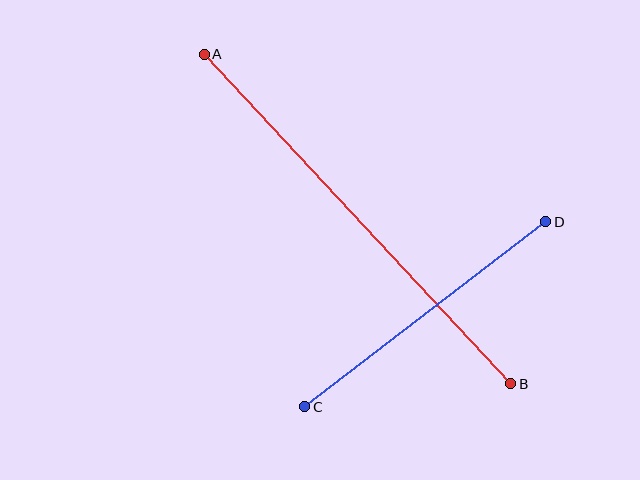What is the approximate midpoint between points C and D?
The midpoint is at approximately (425, 314) pixels.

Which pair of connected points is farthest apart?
Points A and B are farthest apart.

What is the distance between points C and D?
The distance is approximately 304 pixels.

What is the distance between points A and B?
The distance is approximately 450 pixels.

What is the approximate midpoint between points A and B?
The midpoint is at approximately (357, 219) pixels.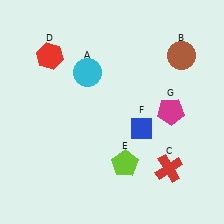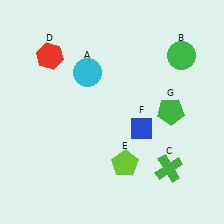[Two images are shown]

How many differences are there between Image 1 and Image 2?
There are 3 differences between the two images.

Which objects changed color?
B changed from brown to green. C changed from red to green. G changed from magenta to green.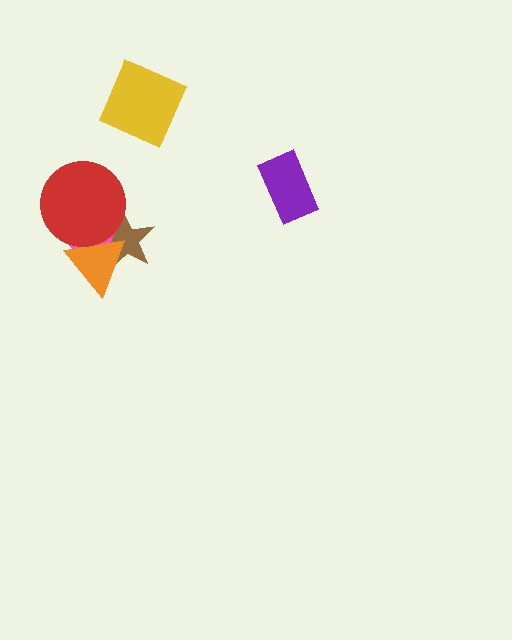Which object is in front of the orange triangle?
The red circle is in front of the orange triangle.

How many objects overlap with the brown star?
3 objects overlap with the brown star.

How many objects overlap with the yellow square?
0 objects overlap with the yellow square.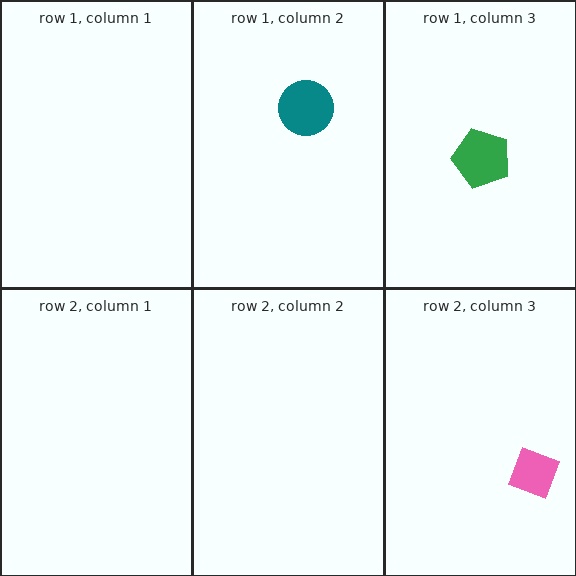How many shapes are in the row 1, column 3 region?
1.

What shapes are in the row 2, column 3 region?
The pink square.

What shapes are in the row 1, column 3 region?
The green pentagon.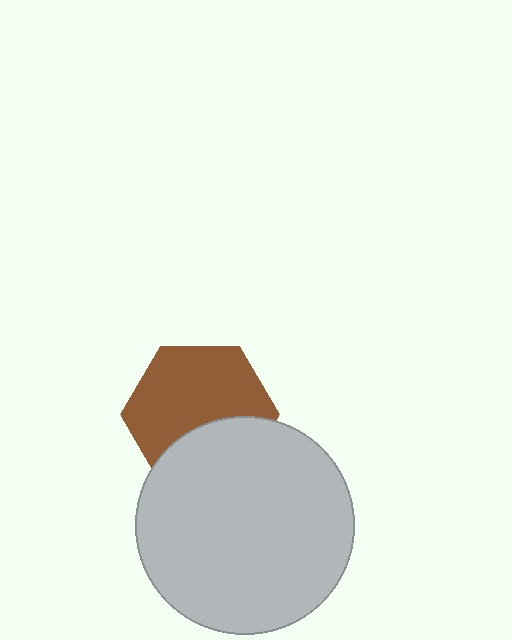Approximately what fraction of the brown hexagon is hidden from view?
Roughly 35% of the brown hexagon is hidden behind the light gray circle.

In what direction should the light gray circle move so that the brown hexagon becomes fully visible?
The light gray circle should move down. That is the shortest direction to clear the overlap and leave the brown hexagon fully visible.